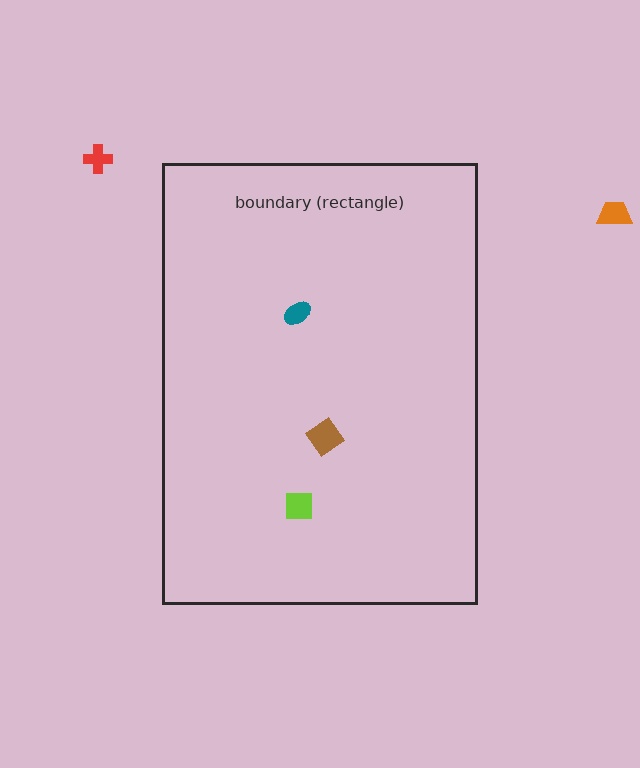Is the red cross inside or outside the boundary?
Outside.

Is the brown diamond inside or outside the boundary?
Inside.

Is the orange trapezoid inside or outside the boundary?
Outside.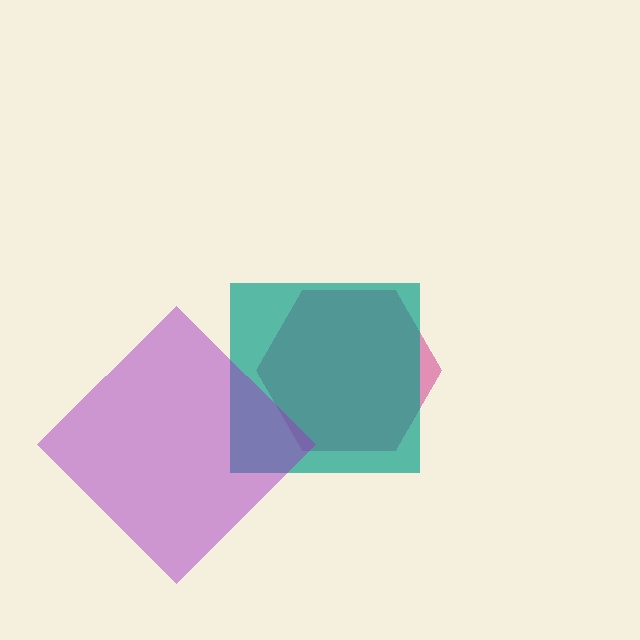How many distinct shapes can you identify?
There are 3 distinct shapes: a magenta hexagon, a teal square, a purple diamond.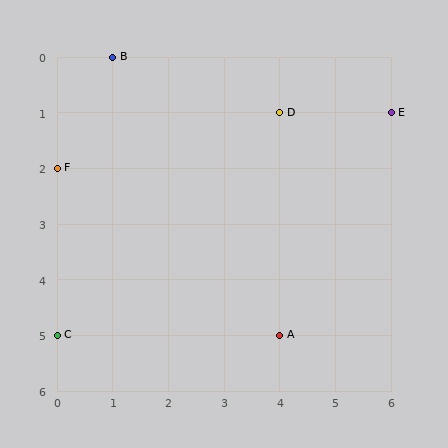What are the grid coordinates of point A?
Point A is at grid coordinates (4, 5).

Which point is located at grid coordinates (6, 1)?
Point E is at (6, 1).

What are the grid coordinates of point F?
Point F is at grid coordinates (0, 2).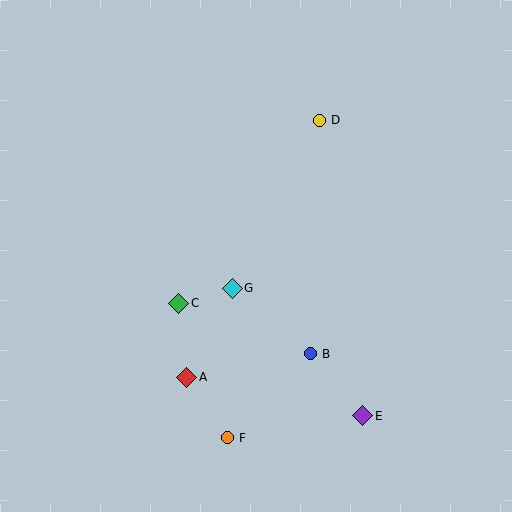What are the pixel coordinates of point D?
Point D is at (319, 120).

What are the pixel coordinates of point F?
Point F is at (227, 438).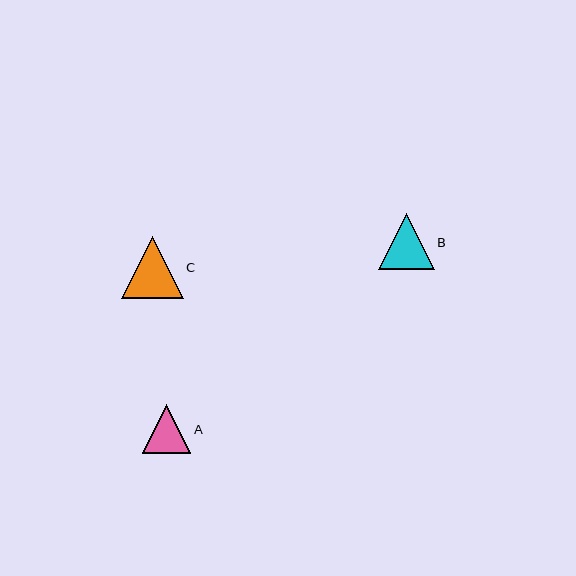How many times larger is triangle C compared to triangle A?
Triangle C is approximately 1.3 times the size of triangle A.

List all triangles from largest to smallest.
From largest to smallest: C, B, A.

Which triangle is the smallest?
Triangle A is the smallest with a size of approximately 49 pixels.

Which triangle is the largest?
Triangle C is the largest with a size of approximately 62 pixels.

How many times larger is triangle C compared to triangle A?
Triangle C is approximately 1.3 times the size of triangle A.